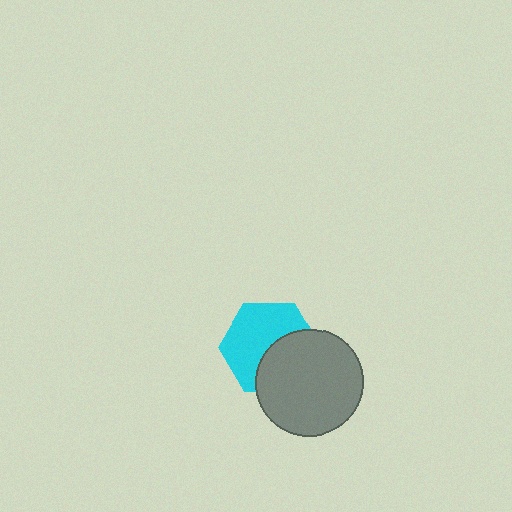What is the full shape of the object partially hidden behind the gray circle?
The partially hidden object is a cyan hexagon.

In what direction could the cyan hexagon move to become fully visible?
The cyan hexagon could move toward the upper-left. That would shift it out from behind the gray circle entirely.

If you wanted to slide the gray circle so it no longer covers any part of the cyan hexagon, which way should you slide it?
Slide it toward the lower-right — that is the most direct way to separate the two shapes.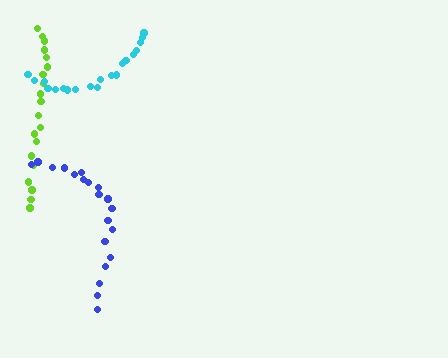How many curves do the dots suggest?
There are 3 distinct paths.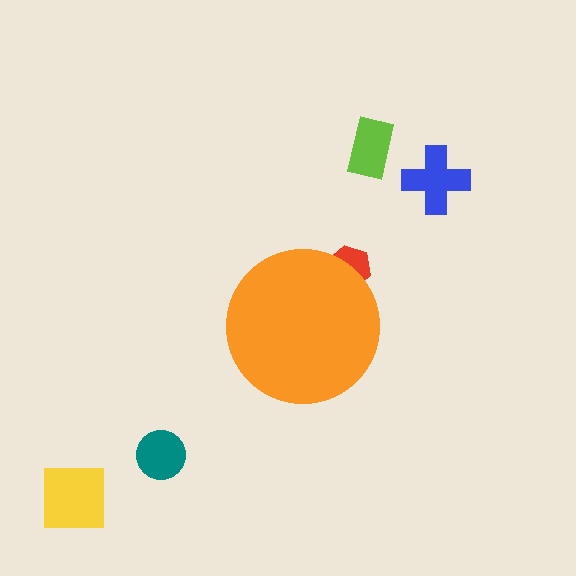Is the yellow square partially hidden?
No, the yellow square is fully visible.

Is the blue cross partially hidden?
No, the blue cross is fully visible.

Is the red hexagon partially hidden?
Yes, the red hexagon is partially hidden behind the orange circle.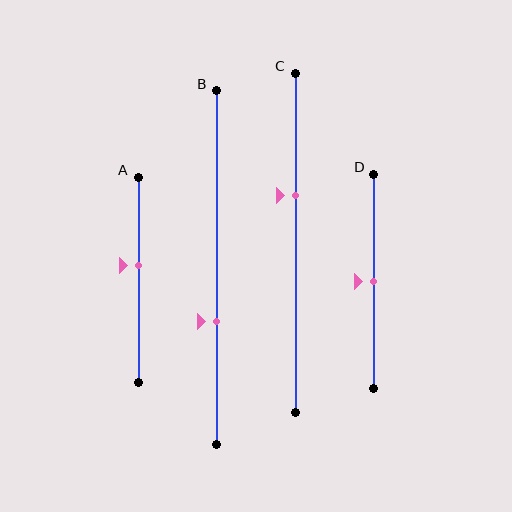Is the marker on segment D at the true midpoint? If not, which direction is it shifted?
Yes, the marker on segment D is at the true midpoint.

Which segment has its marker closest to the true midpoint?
Segment D has its marker closest to the true midpoint.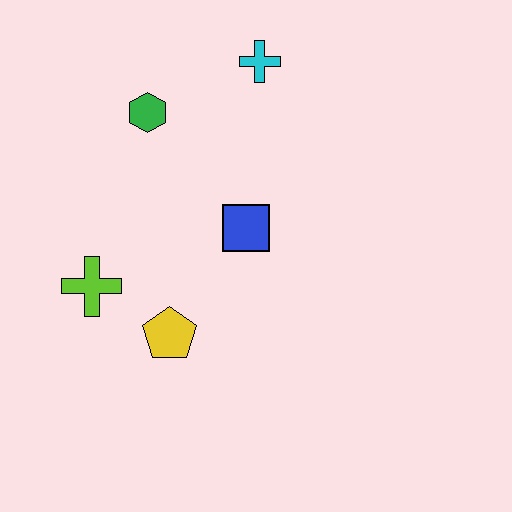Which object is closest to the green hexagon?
The cyan cross is closest to the green hexagon.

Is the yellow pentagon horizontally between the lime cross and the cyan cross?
Yes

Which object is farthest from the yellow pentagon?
The cyan cross is farthest from the yellow pentagon.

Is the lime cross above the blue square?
No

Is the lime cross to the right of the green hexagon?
No